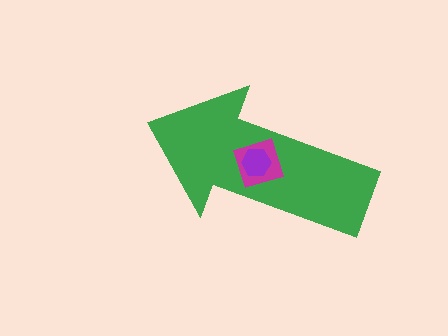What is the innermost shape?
The purple hexagon.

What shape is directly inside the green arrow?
The magenta diamond.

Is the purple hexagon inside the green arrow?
Yes.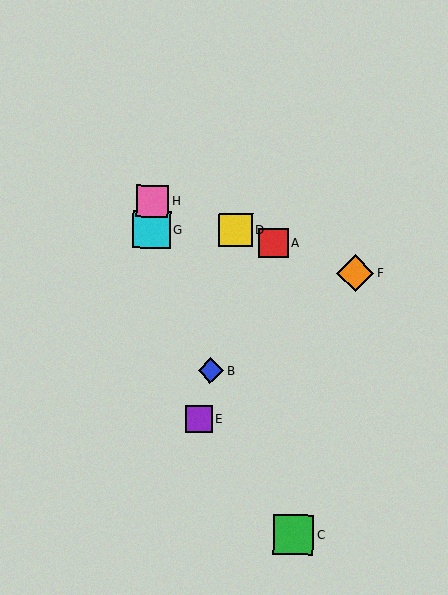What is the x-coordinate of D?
Object D is at x≈236.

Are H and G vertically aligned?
Yes, both are at x≈152.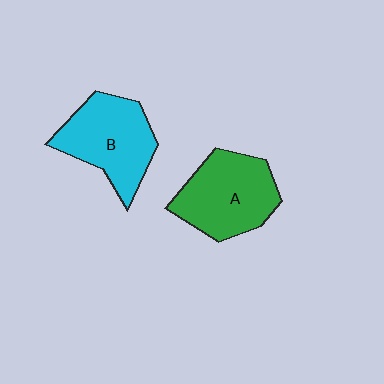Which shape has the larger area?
Shape A (green).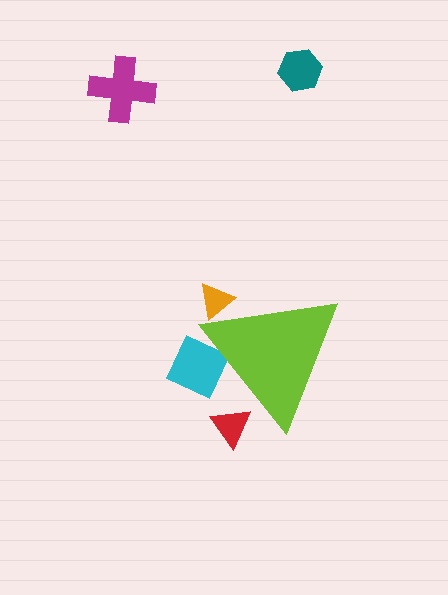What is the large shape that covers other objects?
A lime triangle.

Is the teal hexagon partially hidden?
No, the teal hexagon is fully visible.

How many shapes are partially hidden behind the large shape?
3 shapes are partially hidden.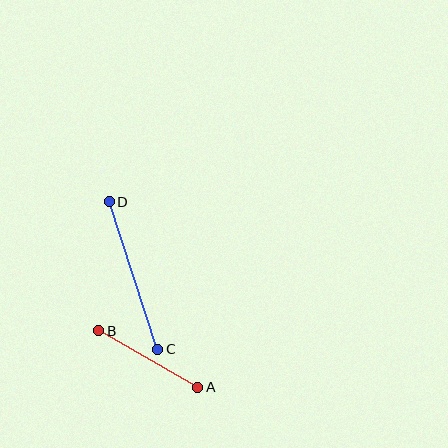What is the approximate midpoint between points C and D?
The midpoint is at approximately (133, 275) pixels.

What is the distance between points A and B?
The distance is approximately 114 pixels.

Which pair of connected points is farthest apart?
Points C and D are farthest apart.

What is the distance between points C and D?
The distance is approximately 155 pixels.